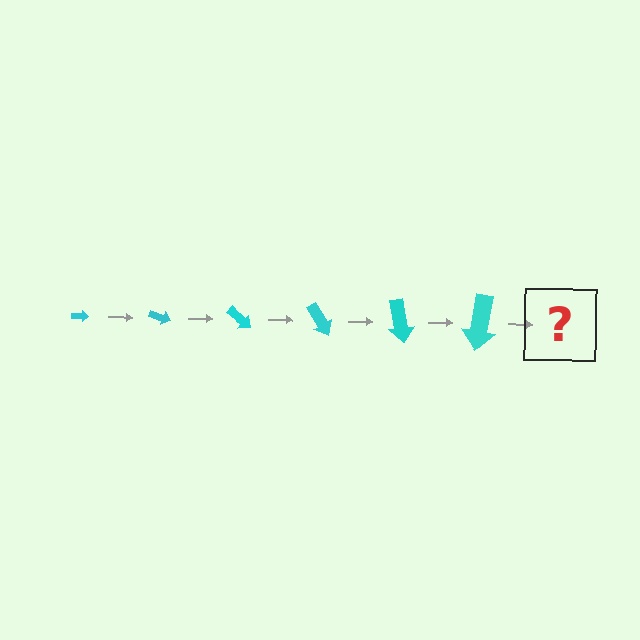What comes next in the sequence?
The next element should be an arrow, larger than the previous one and rotated 120 degrees from the start.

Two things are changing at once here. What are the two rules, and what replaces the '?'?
The two rules are that the arrow grows larger each step and it rotates 20 degrees each step. The '?' should be an arrow, larger than the previous one and rotated 120 degrees from the start.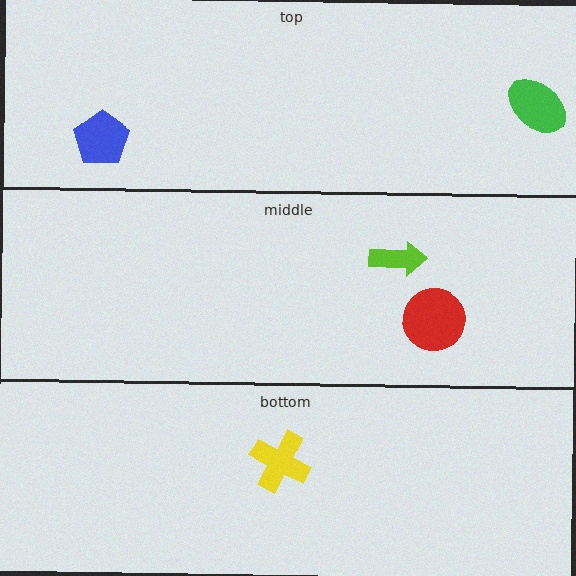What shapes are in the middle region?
The red circle, the lime arrow.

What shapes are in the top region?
The green ellipse, the blue pentagon.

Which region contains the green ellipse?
The top region.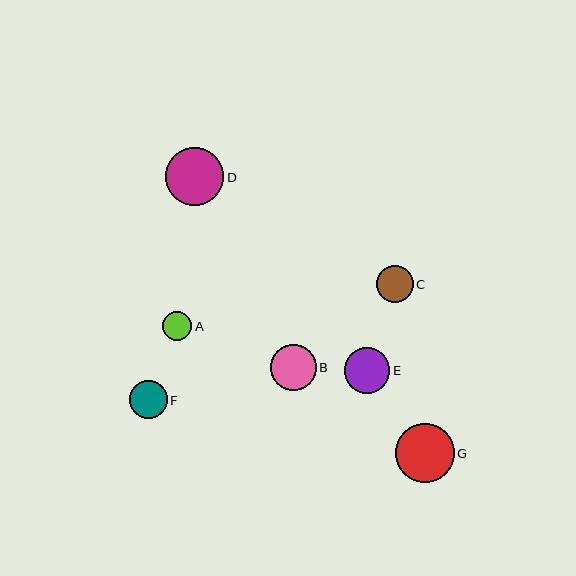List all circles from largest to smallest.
From largest to smallest: G, D, B, E, F, C, A.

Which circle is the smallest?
Circle A is the smallest with a size of approximately 29 pixels.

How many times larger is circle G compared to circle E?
Circle G is approximately 1.3 times the size of circle E.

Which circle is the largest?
Circle G is the largest with a size of approximately 59 pixels.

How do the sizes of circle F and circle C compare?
Circle F and circle C are approximately the same size.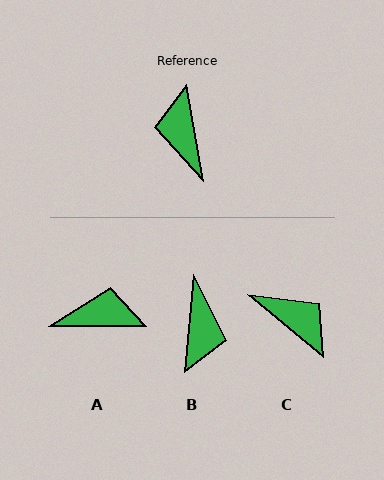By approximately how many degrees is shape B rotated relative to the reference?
Approximately 164 degrees counter-clockwise.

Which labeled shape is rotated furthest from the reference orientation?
B, about 164 degrees away.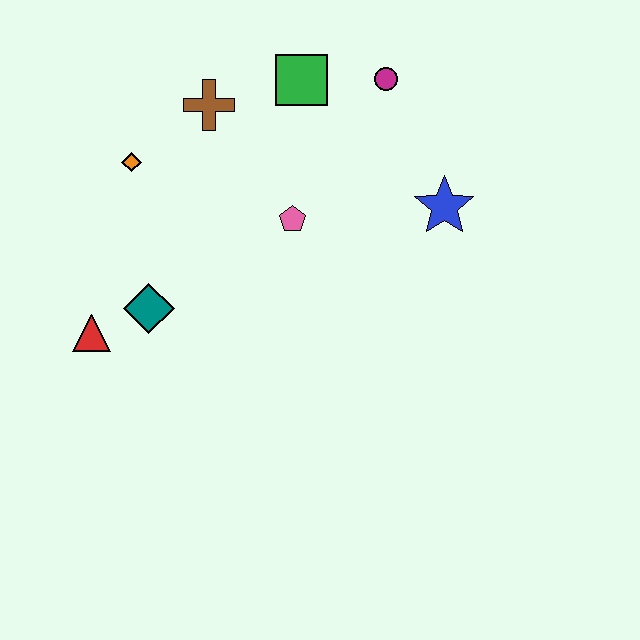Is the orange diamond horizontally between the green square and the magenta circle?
No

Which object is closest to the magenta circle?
The green square is closest to the magenta circle.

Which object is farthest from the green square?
The red triangle is farthest from the green square.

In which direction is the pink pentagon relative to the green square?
The pink pentagon is below the green square.